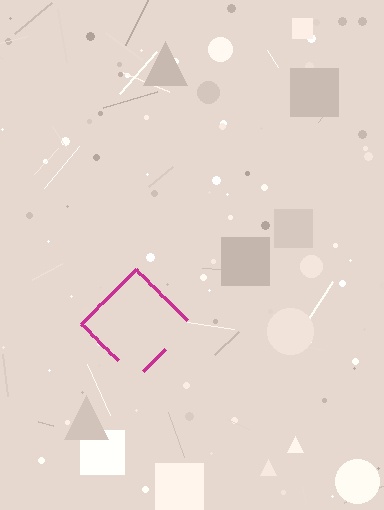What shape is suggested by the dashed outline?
The dashed outline suggests a diamond.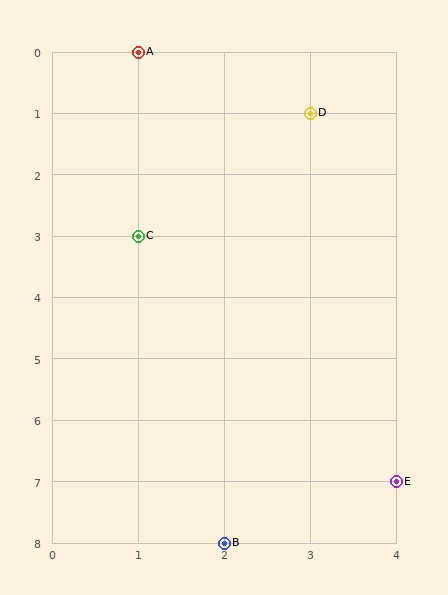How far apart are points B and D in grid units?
Points B and D are 1 column and 7 rows apart (about 7.1 grid units diagonally).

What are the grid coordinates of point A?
Point A is at grid coordinates (1, 0).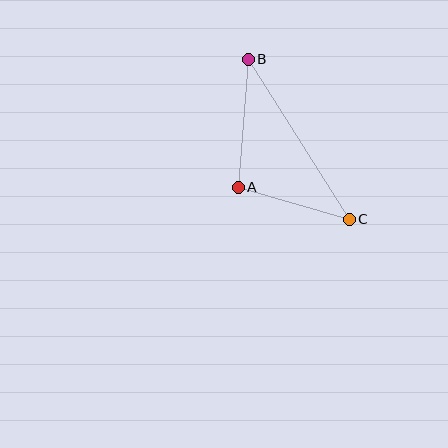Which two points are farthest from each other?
Points B and C are farthest from each other.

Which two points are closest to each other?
Points A and C are closest to each other.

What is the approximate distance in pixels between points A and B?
The distance between A and B is approximately 129 pixels.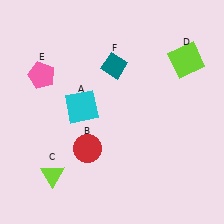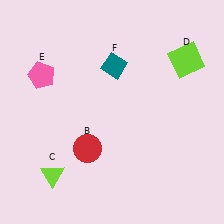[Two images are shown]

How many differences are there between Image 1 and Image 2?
There is 1 difference between the two images.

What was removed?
The cyan square (A) was removed in Image 2.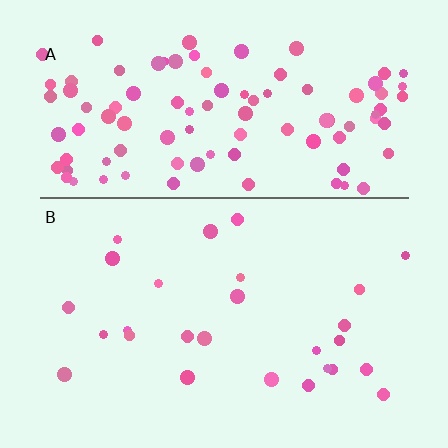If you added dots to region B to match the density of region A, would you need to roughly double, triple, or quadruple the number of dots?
Approximately quadruple.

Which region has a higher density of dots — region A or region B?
A (the top).